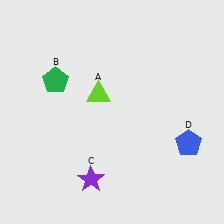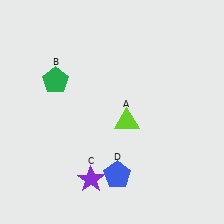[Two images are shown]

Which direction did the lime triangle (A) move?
The lime triangle (A) moved right.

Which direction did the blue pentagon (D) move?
The blue pentagon (D) moved left.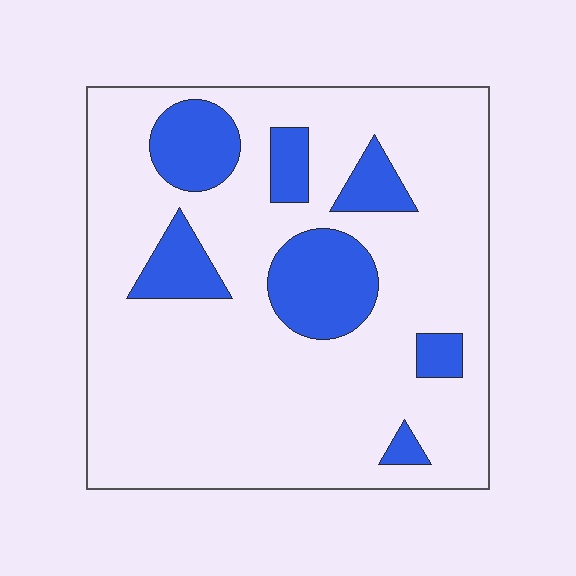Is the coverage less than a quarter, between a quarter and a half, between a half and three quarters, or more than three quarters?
Less than a quarter.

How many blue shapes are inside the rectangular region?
7.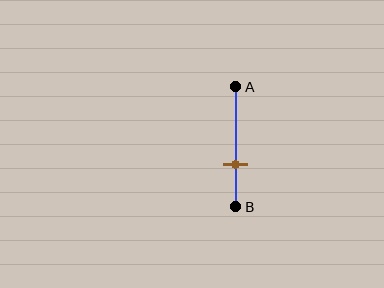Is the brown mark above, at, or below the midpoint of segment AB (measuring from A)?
The brown mark is below the midpoint of segment AB.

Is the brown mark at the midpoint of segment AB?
No, the mark is at about 65% from A, not at the 50% midpoint.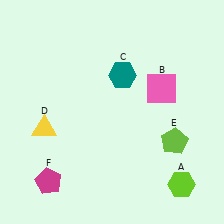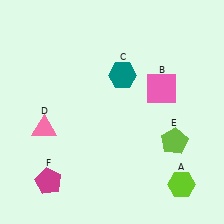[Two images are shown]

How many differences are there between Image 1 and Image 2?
There is 1 difference between the two images.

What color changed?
The triangle (D) changed from yellow in Image 1 to pink in Image 2.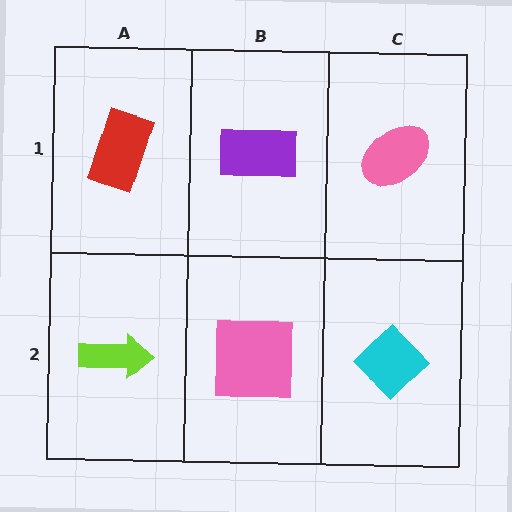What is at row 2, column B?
A pink square.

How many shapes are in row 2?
3 shapes.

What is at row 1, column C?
A pink ellipse.